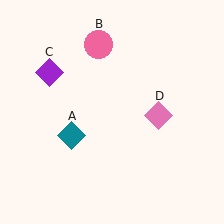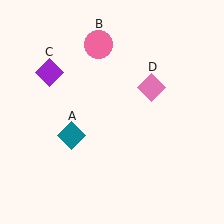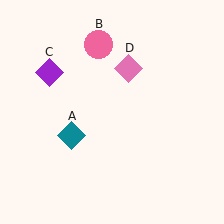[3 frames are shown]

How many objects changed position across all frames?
1 object changed position: pink diamond (object D).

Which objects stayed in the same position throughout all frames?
Teal diamond (object A) and pink circle (object B) and purple diamond (object C) remained stationary.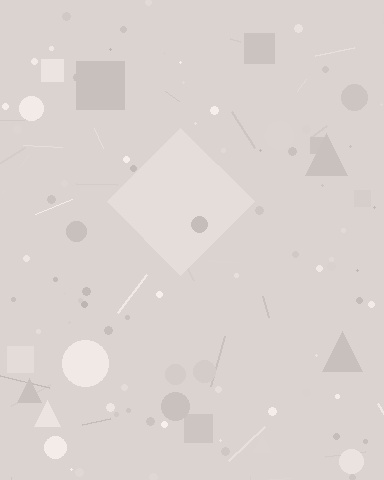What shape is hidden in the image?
A diamond is hidden in the image.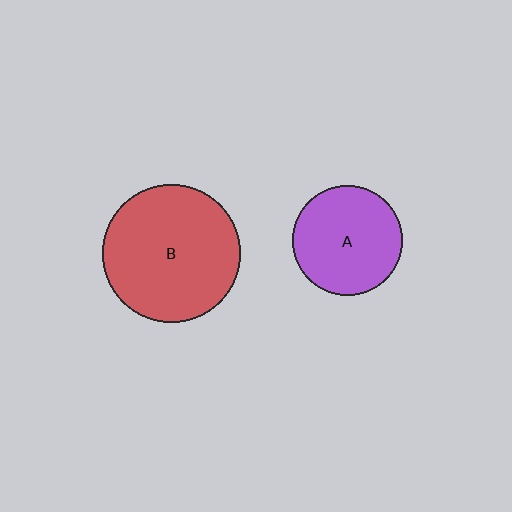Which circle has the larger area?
Circle B (red).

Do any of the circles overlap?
No, none of the circles overlap.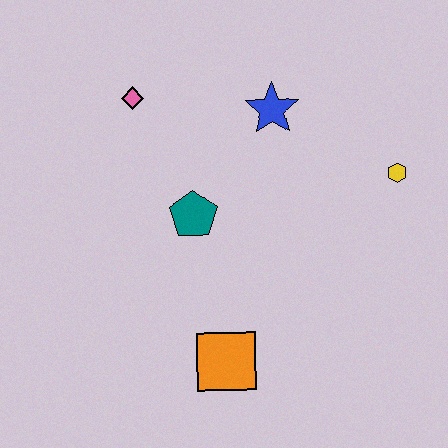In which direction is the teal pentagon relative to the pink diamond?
The teal pentagon is below the pink diamond.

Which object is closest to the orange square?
The teal pentagon is closest to the orange square.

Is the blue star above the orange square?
Yes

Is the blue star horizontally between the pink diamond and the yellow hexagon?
Yes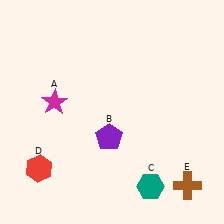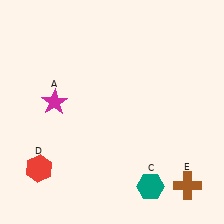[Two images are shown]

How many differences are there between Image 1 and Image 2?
There is 1 difference between the two images.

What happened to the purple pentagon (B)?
The purple pentagon (B) was removed in Image 2. It was in the bottom-left area of Image 1.